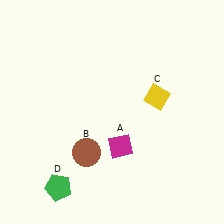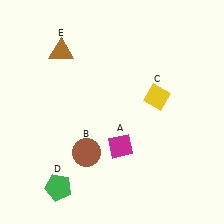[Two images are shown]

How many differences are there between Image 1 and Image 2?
There is 1 difference between the two images.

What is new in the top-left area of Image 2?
A brown triangle (E) was added in the top-left area of Image 2.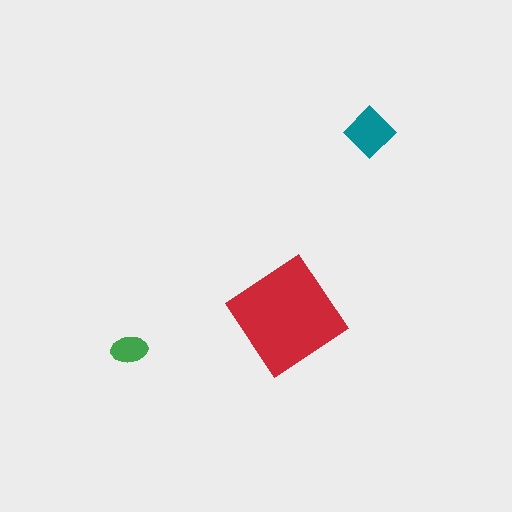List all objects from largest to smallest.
The red diamond, the teal diamond, the green ellipse.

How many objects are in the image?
There are 3 objects in the image.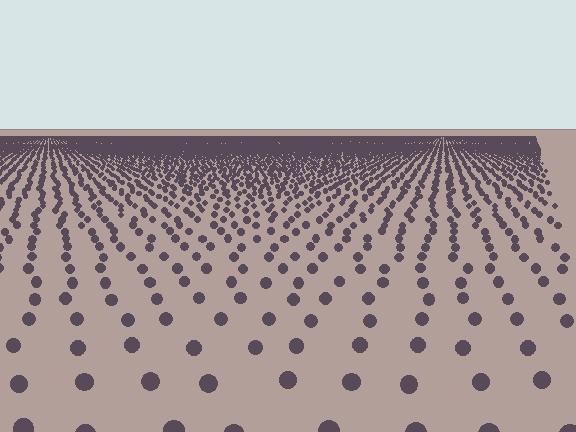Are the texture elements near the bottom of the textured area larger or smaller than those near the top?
Larger. Near the bottom, elements are closer to the viewer and appear at a bigger on-screen size.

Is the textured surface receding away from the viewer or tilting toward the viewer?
The surface is receding away from the viewer. Texture elements get smaller and denser toward the top.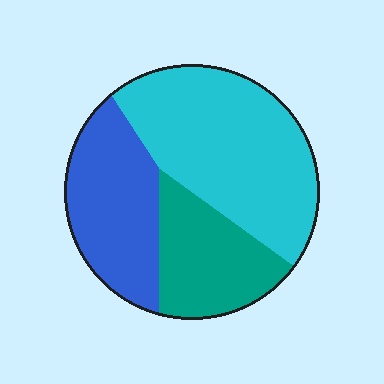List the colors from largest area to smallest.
From largest to smallest: cyan, blue, teal.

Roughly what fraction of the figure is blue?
Blue covers around 30% of the figure.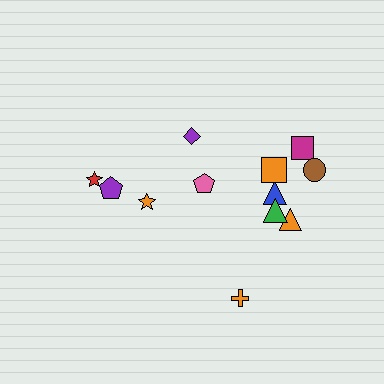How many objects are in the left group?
There are 4 objects.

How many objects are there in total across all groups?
There are 12 objects.